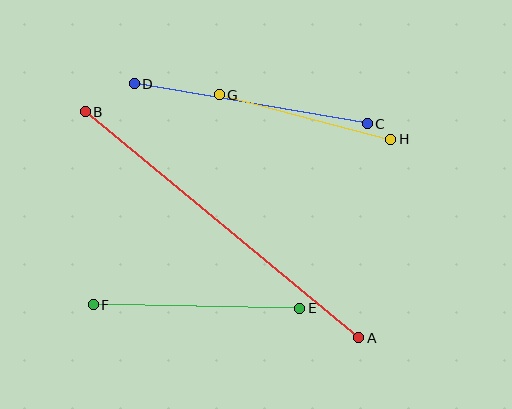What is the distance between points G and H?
The distance is approximately 177 pixels.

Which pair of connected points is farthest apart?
Points A and B are farthest apart.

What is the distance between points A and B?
The distance is approximately 355 pixels.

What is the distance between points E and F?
The distance is approximately 206 pixels.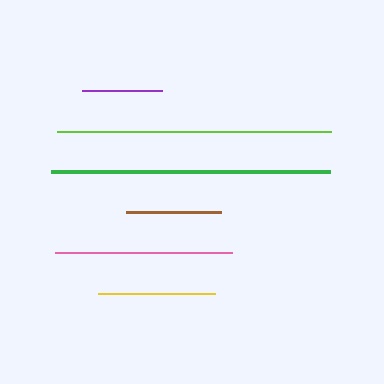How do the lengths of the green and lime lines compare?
The green and lime lines are approximately the same length.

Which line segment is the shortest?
The purple line is the shortest at approximately 80 pixels.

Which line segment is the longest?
The green line is the longest at approximately 279 pixels.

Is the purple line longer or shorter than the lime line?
The lime line is longer than the purple line.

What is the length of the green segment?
The green segment is approximately 279 pixels long.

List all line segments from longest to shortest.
From longest to shortest: green, lime, pink, yellow, brown, purple.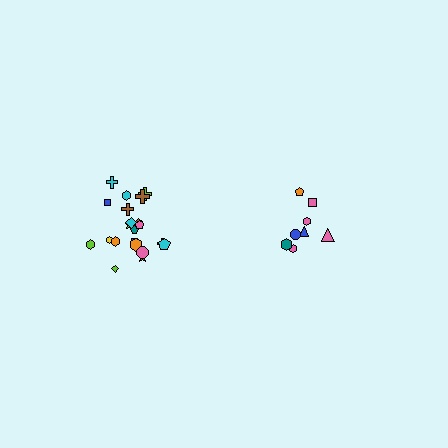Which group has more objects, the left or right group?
The left group.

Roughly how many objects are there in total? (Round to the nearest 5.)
Roughly 30 objects in total.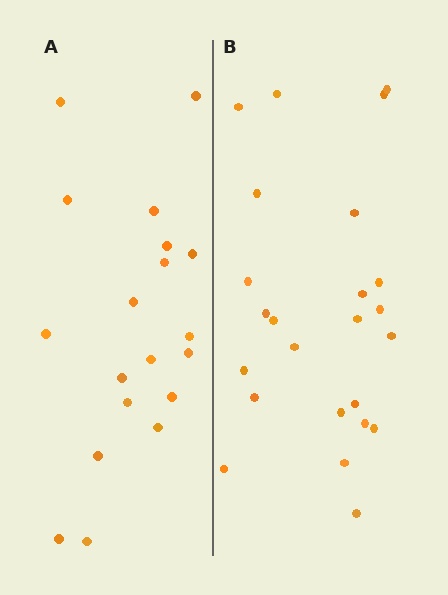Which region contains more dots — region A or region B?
Region B (the right region) has more dots.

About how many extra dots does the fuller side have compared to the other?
Region B has about 5 more dots than region A.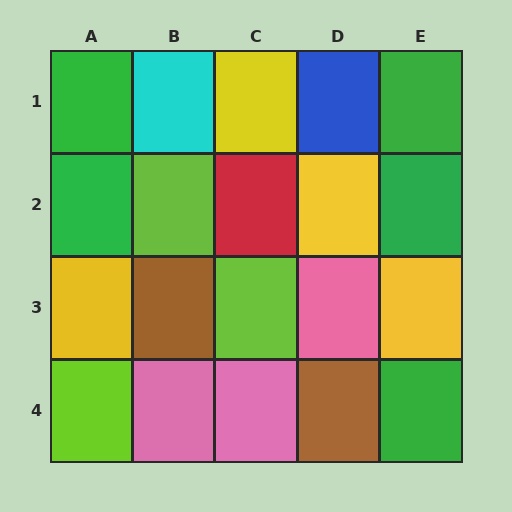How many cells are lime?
3 cells are lime.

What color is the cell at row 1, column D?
Blue.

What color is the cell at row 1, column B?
Cyan.